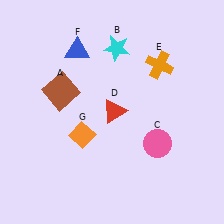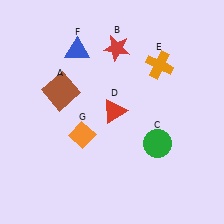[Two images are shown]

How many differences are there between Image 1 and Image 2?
There are 2 differences between the two images.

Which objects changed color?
B changed from cyan to red. C changed from pink to green.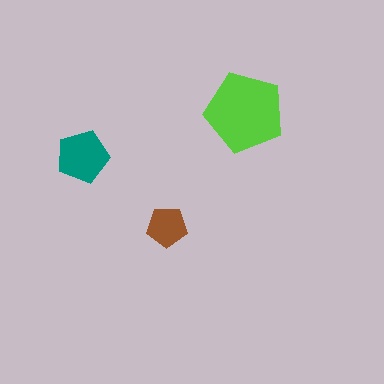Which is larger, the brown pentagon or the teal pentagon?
The teal one.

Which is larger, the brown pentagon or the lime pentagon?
The lime one.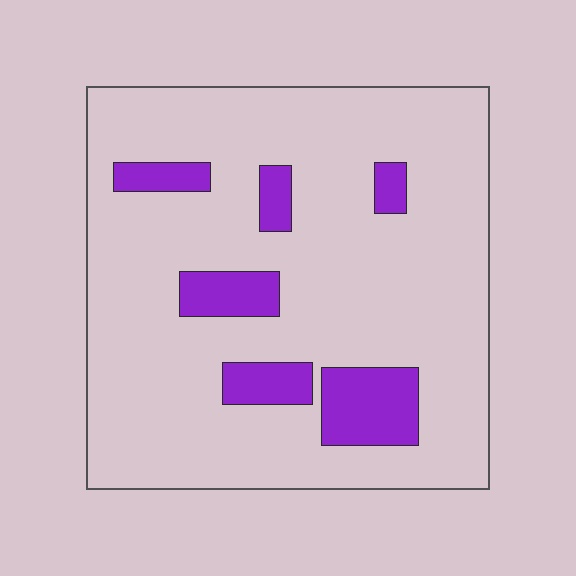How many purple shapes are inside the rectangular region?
6.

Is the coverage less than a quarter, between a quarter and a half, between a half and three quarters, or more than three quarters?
Less than a quarter.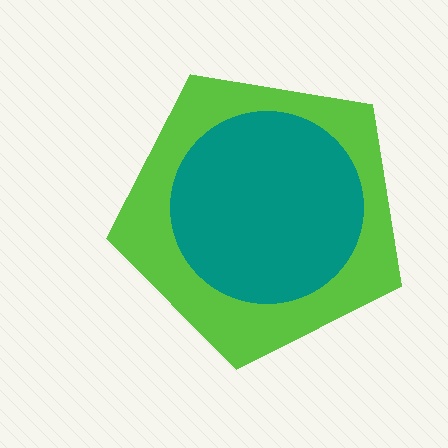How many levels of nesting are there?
2.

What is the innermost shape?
The teal circle.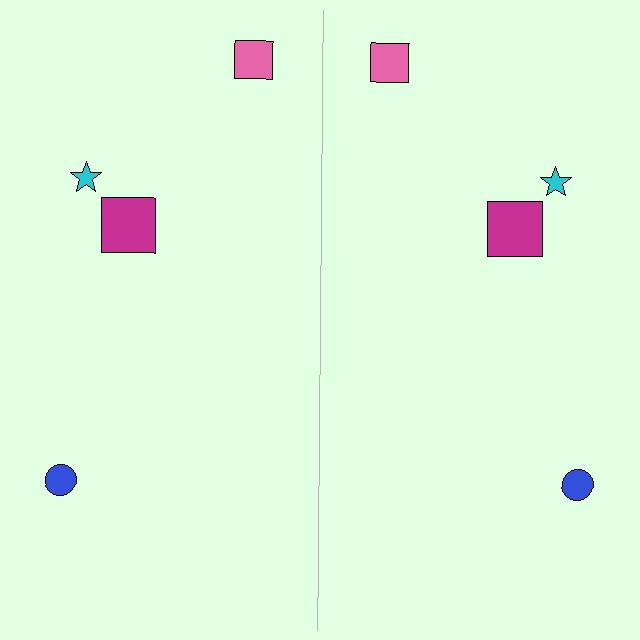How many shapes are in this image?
There are 8 shapes in this image.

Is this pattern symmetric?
Yes, this pattern has bilateral (reflection) symmetry.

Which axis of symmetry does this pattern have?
The pattern has a vertical axis of symmetry running through the center of the image.